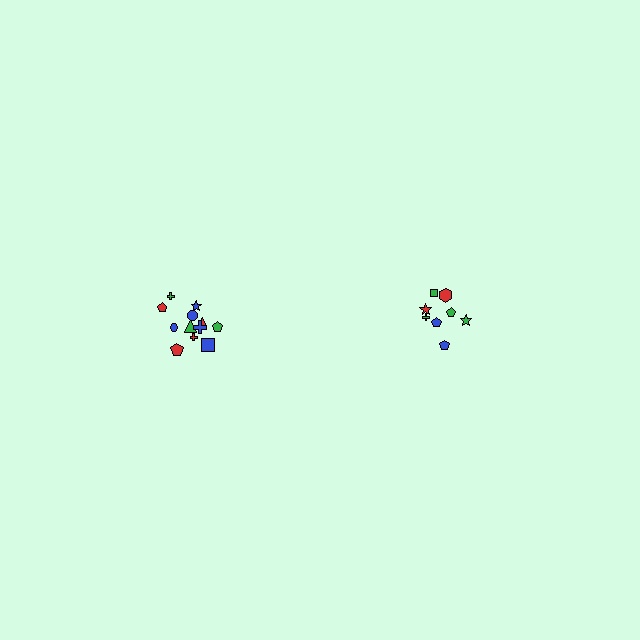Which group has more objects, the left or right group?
The left group.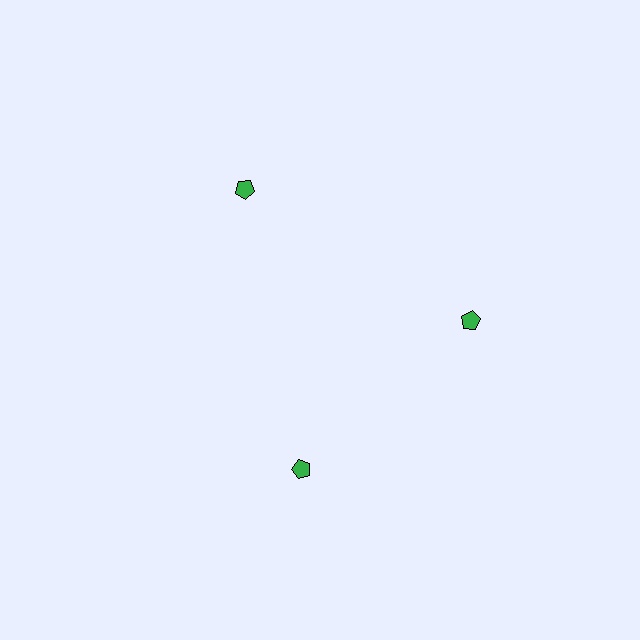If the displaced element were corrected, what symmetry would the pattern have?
It would have 3-fold rotational symmetry — the pattern would map onto itself every 120 degrees.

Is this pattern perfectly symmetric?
No. The 3 green pentagons are arranged in a ring, but one element near the 7 o'clock position is rotated out of alignment along the ring, breaking the 3-fold rotational symmetry.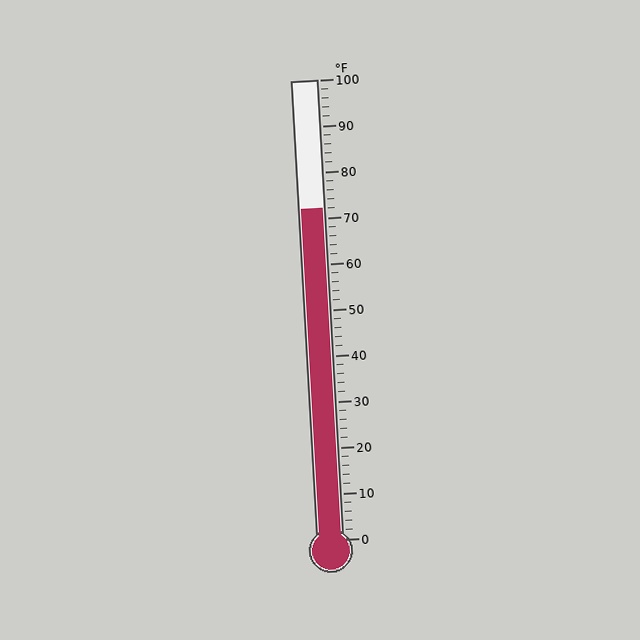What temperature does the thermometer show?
The thermometer shows approximately 72°F.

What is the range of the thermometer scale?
The thermometer scale ranges from 0°F to 100°F.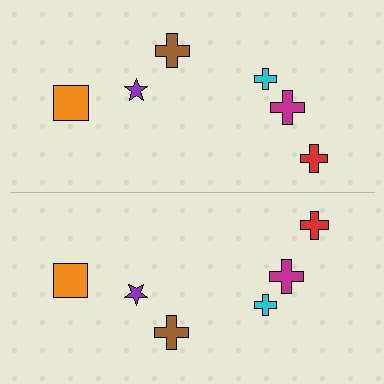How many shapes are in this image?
There are 12 shapes in this image.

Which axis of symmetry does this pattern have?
The pattern has a horizontal axis of symmetry running through the center of the image.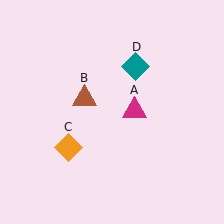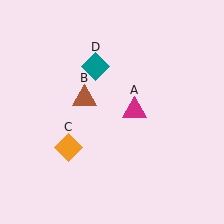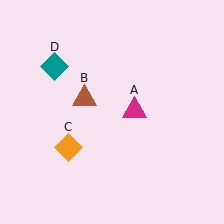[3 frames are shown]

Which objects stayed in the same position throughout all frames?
Magenta triangle (object A) and brown triangle (object B) and orange diamond (object C) remained stationary.